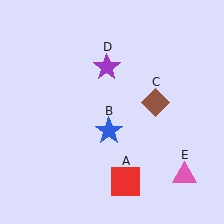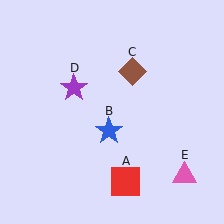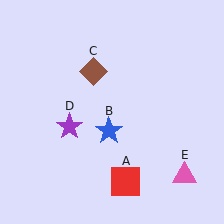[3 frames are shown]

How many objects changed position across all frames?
2 objects changed position: brown diamond (object C), purple star (object D).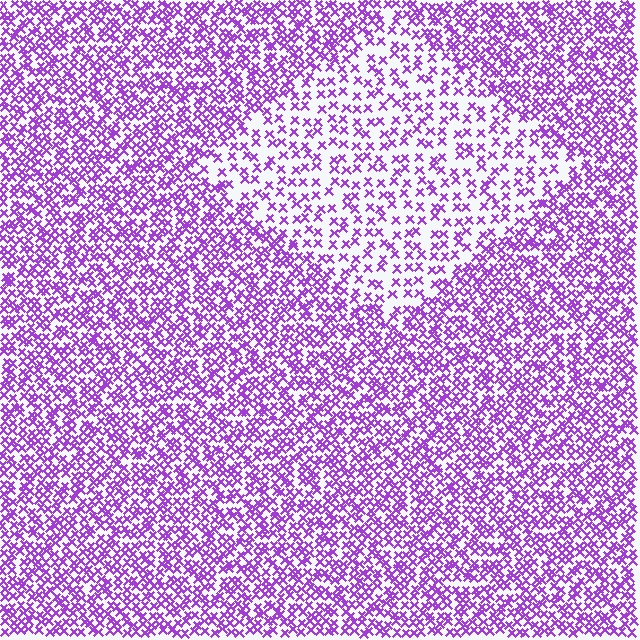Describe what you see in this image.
The image contains small purple elements arranged at two different densities. A diamond-shaped region is visible where the elements are less densely packed than the surrounding area.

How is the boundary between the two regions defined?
The boundary is defined by a change in element density (approximately 2.1x ratio). All elements are the same color, size, and shape.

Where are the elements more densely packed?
The elements are more densely packed outside the diamond boundary.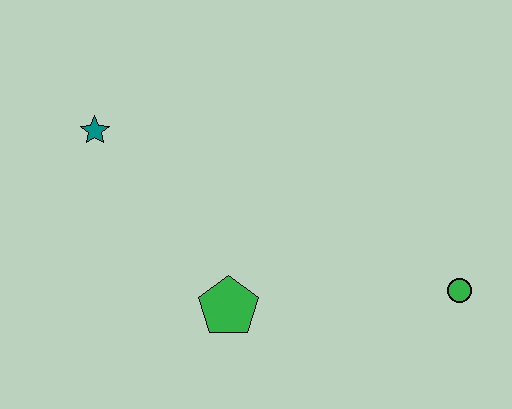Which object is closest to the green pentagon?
The teal star is closest to the green pentagon.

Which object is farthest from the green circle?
The teal star is farthest from the green circle.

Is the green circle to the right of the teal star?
Yes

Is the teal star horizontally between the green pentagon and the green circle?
No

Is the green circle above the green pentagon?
Yes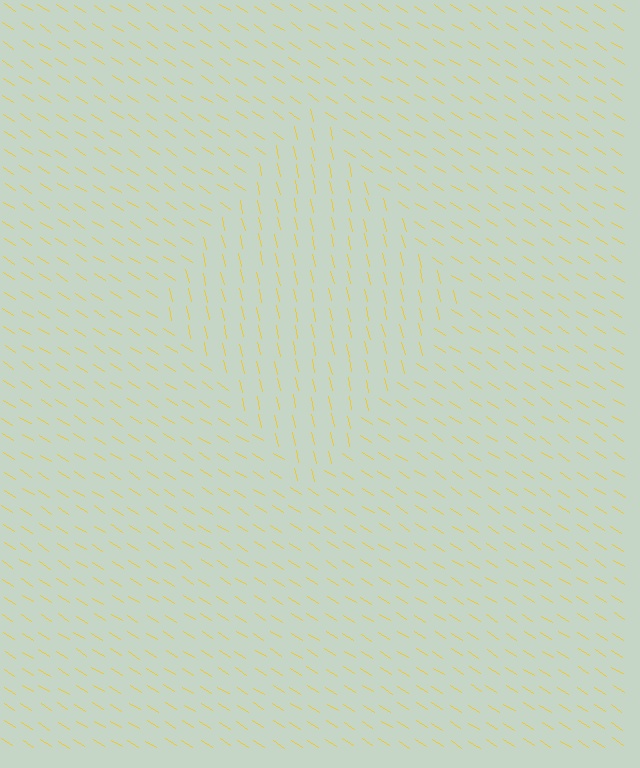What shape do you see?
I see a diamond.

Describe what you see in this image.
The image is filled with small yellow line segments. A diamond region in the image has lines oriented differently from the surrounding lines, creating a visible texture boundary.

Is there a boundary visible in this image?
Yes, there is a texture boundary formed by a change in line orientation.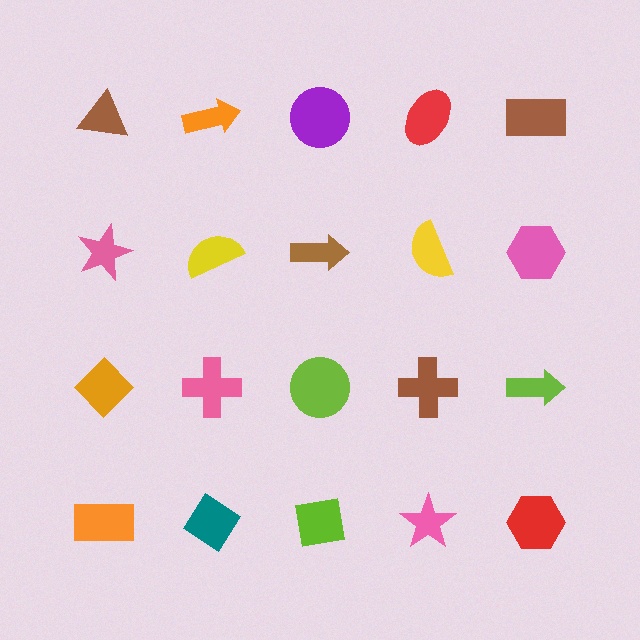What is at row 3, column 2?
A pink cross.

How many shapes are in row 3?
5 shapes.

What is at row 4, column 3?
A lime square.